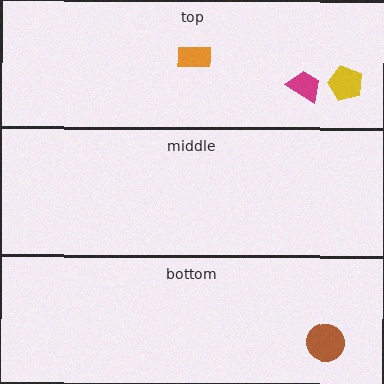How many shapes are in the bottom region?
1.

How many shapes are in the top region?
3.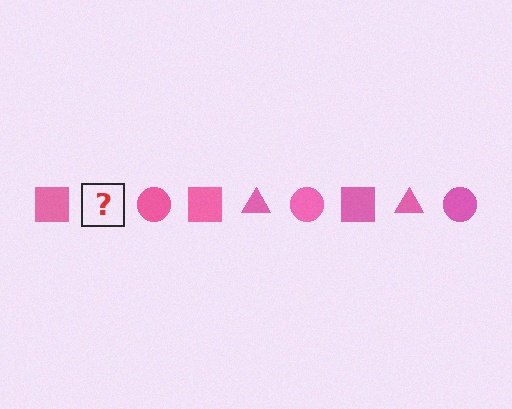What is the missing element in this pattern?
The missing element is a pink triangle.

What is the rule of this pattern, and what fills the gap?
The rule is that the pattern cycles through square, triangle, circle shapes in pink. The gap should be filled with a pink triangle.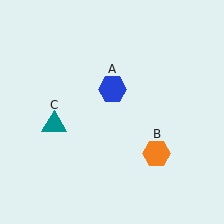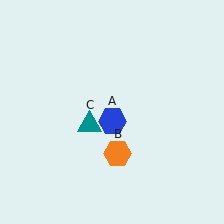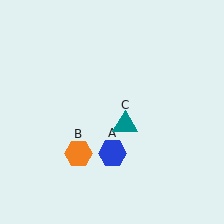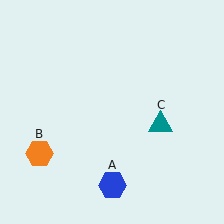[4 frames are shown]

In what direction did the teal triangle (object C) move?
The teal triangle (object C) moved right.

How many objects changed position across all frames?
3 objects changed position: blue hexagon (object A), orange hexagon (object B), teal triangle (object C).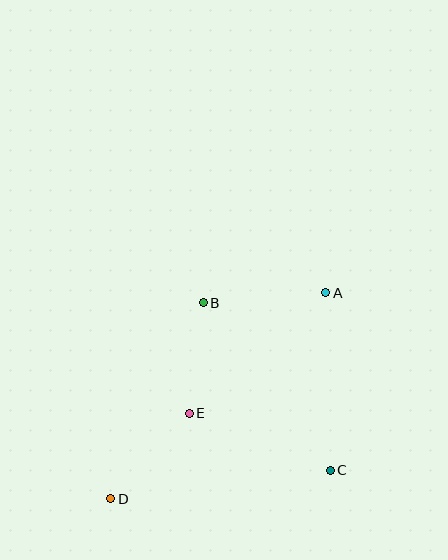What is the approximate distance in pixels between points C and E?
The distance between C and E is approximately 152 pixels.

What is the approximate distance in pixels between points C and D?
The distance between C and D is approximately 221 pixels.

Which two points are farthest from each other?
Points A and D are farthest from each other.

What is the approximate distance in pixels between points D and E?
The distance between D and E is approximately 116 pixels.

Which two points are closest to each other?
Points B and E are closest to each other.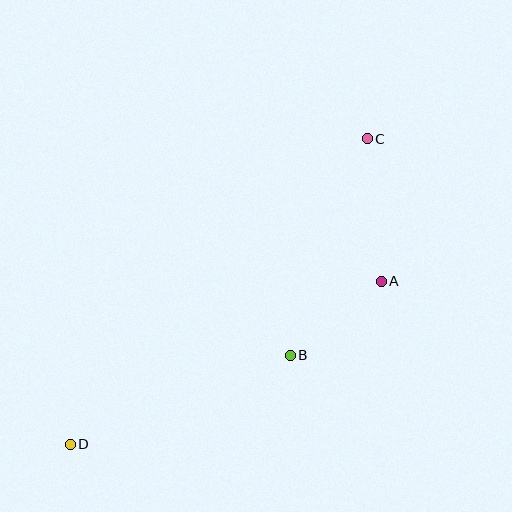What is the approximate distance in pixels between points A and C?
The distance between A and C is approximately 143 pixels.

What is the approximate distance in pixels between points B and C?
The distance between B and C is approximately 230 pixels.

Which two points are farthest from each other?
Points C and D are farthest from each other.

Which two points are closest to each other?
Points A and B are closest to each other.